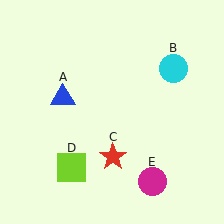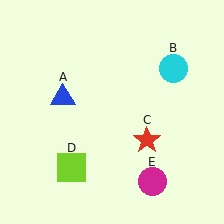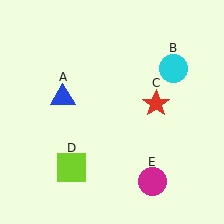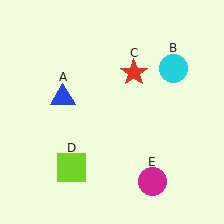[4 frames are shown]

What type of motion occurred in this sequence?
The red star (object C) rotated counterclockwise around the center of the scene.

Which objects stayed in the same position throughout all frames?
Blue triangle (object A) and cyan circle (object B) and lime square (object D) and magenta circle (object E) remained stationary.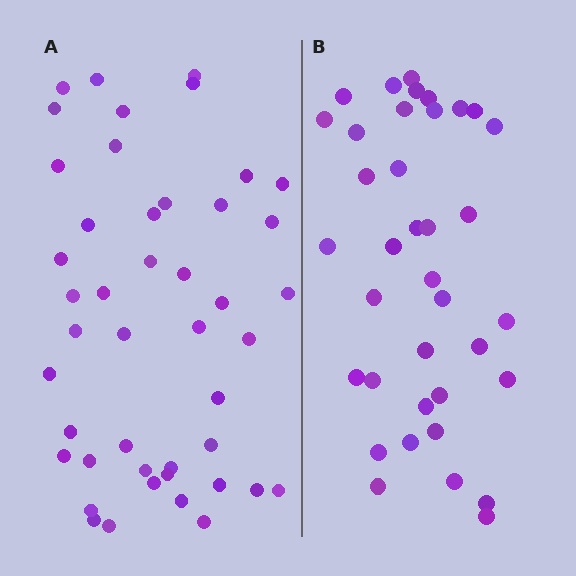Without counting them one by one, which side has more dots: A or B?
Region A (the left region) has more dots.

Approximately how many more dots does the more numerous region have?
Region A has roughly 8 or so more dots than region B.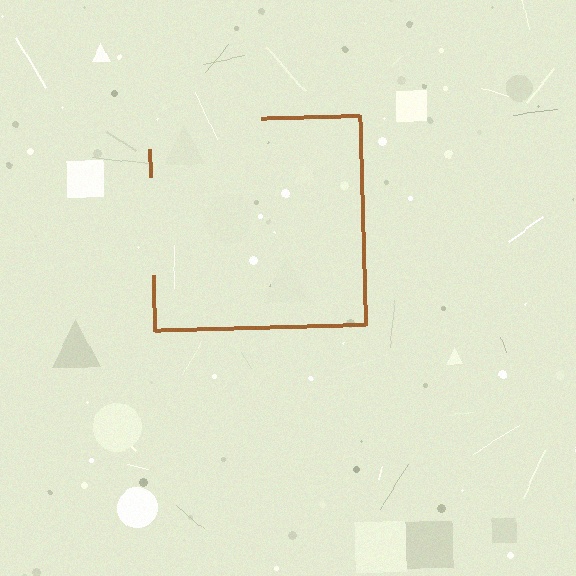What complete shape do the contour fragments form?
The contour fragments form a square.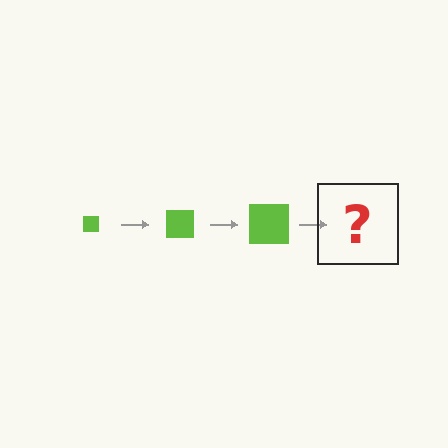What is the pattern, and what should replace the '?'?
The pattern is that the square gets progressively larger each step. The '?' should be a lime square, larger than the previous one.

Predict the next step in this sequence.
The next step is a lime square, larger than the previous one.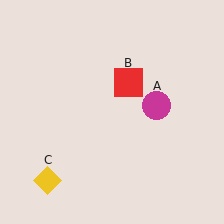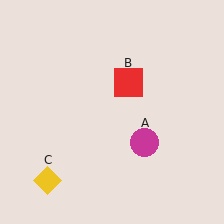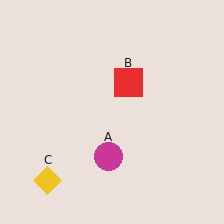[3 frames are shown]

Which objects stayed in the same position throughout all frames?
Red square (object B) and yellow diamond (object C) remained stationary.